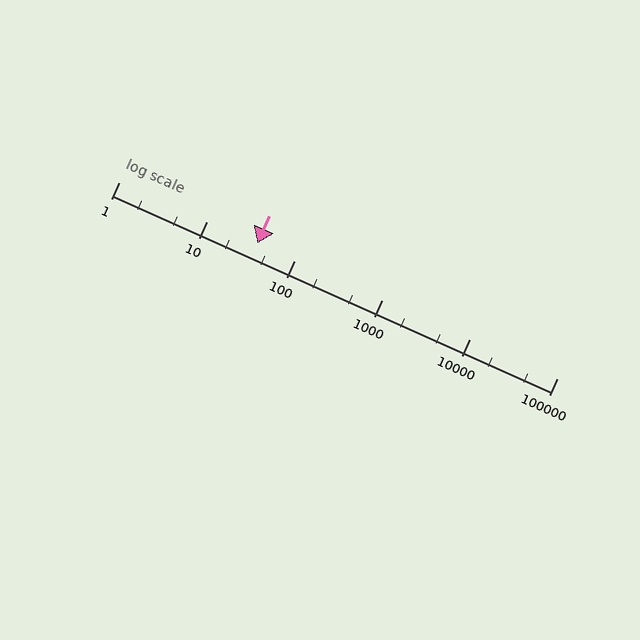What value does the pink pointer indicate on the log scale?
The pointer indicates approximately 38.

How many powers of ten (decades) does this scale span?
The scale spans 5 decades, from 1 to 100000.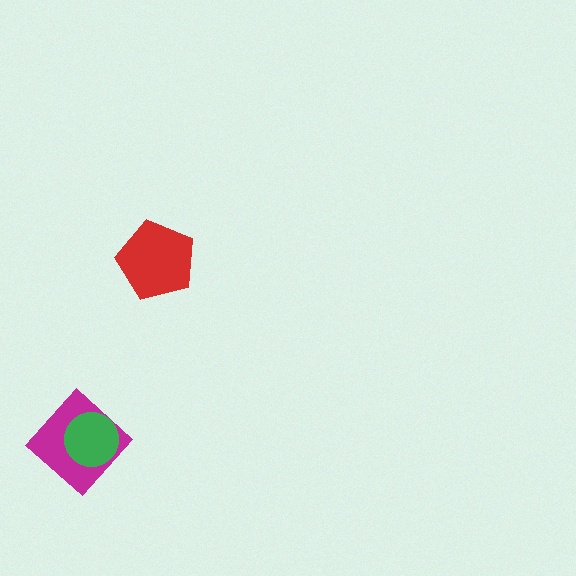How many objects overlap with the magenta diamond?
1 object overlaps with the magenta diamond.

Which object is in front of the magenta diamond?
The green circle is in front of the magenta diamond.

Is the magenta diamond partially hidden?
Yes, it is partially covered by another shape.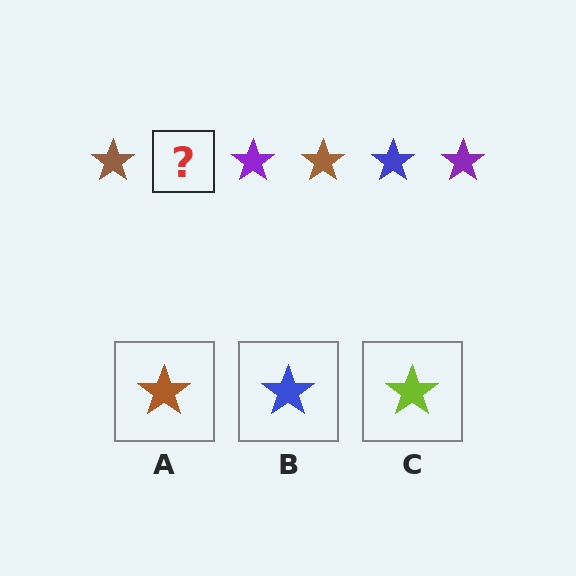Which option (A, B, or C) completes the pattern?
B.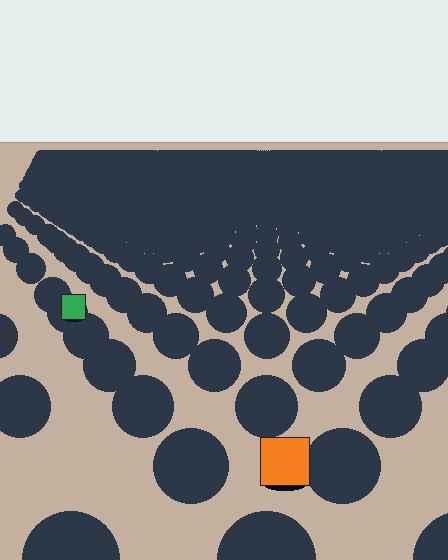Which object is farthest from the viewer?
The green square is farthest from the viewer. It appears smaller and the ground texture around it is denser.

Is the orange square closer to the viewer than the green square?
Yes. The orange square is closer — you can tell from the texture gradient: the ground texture is coarser near it.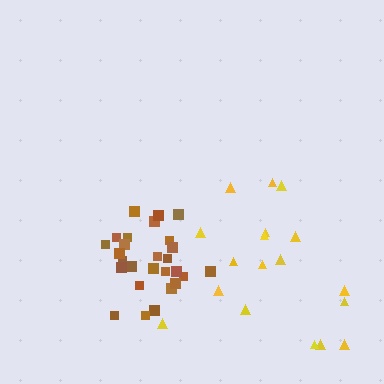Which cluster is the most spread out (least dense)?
Yellow.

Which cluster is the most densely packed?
Brown.